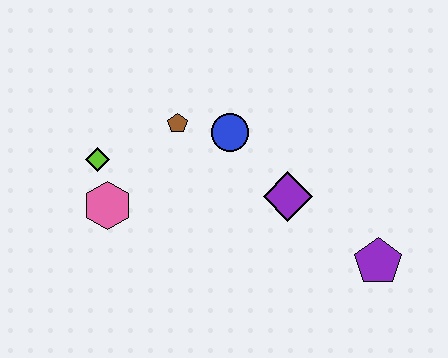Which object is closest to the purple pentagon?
The purple diamond is closest to the purple pentagon.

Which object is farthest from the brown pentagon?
The purple pentagon is farthest from the brown pentagon.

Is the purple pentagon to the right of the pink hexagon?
Yes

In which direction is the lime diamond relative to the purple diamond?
The lime diamond is to the left of the purple diamond.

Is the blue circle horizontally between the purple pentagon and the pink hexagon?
Yes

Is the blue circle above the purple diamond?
Yes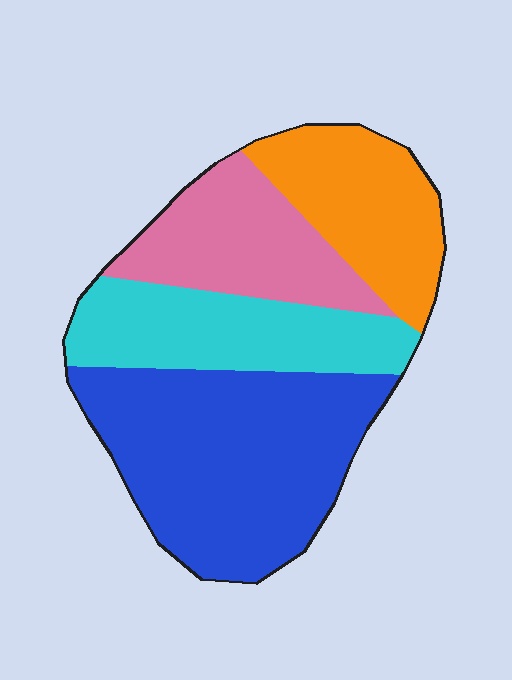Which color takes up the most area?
Blue, at roughly 40%.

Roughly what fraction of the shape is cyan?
Cyan takes up about one fifth (1/5) of the shape.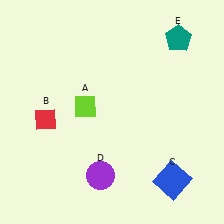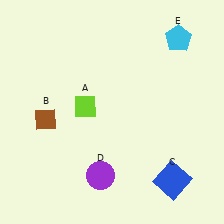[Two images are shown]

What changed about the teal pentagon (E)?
In Image 1, E is teal. In Image 2, it changed to cyan.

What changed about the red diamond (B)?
In Image 1, B is red. In Image 2, it changed to brown.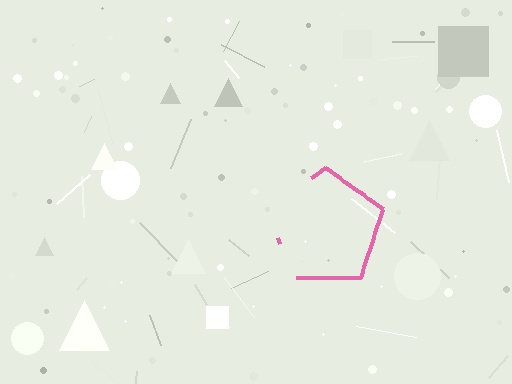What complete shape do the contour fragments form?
The contour fragments form a pentagon.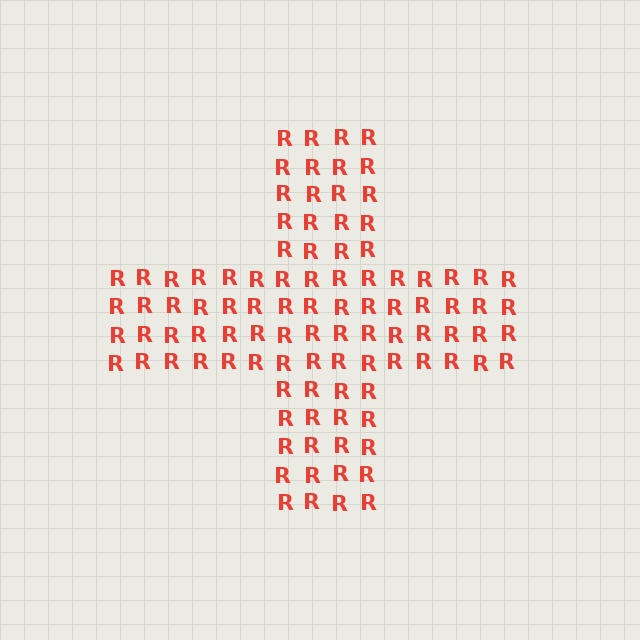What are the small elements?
The small elements are letter R's.